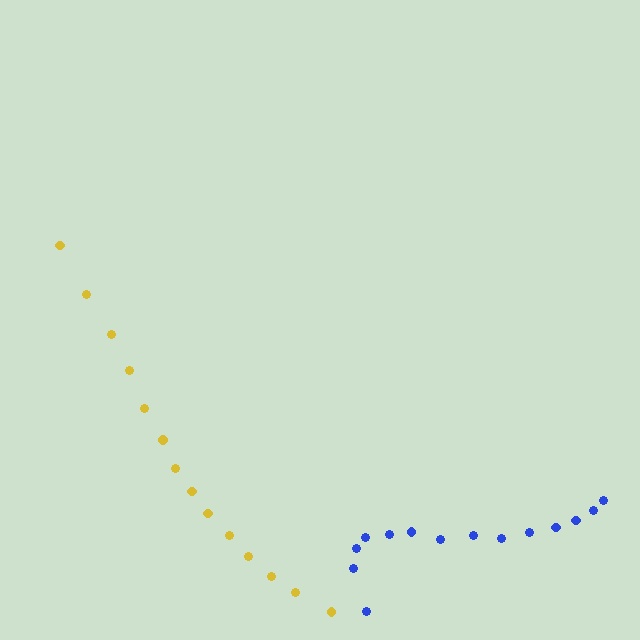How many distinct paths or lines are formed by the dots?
There are 2 distinct paths.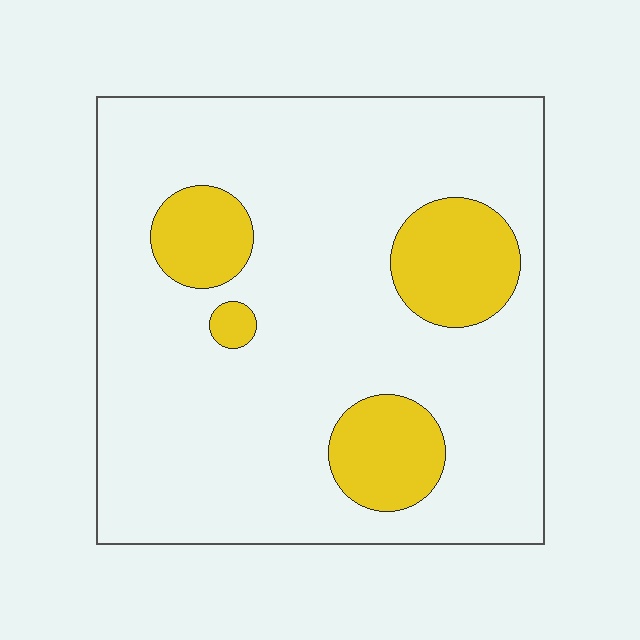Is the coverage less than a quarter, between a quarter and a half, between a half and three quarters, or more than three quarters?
Less than a quarter.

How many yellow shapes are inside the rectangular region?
4.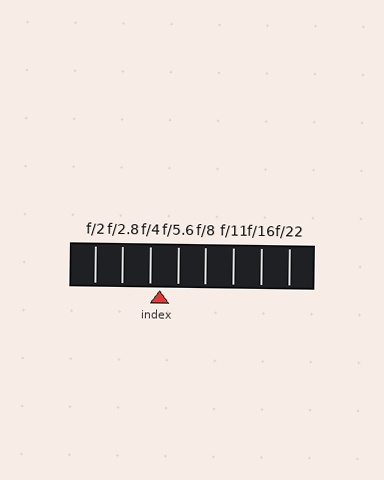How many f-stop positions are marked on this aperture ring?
There are 8 f-stop positions marked.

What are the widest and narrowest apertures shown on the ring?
The widest aperture shown is f/2 and the narrowest is f/22.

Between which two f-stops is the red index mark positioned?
The index mark is between f/4 and f/5.6.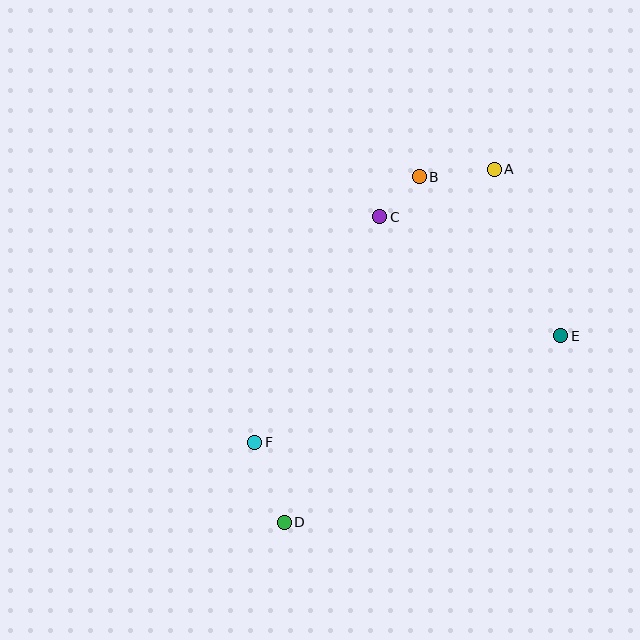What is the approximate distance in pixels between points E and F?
The distance between E and F is approximately 324 pixels.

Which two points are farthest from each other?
Points A and D are farthest from each other.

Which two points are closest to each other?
Points B and C are closest to each other.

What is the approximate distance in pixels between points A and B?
The distance between A and B is approximately 75 pixels.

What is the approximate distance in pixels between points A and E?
The distance between A and E is approximately 179 pixels.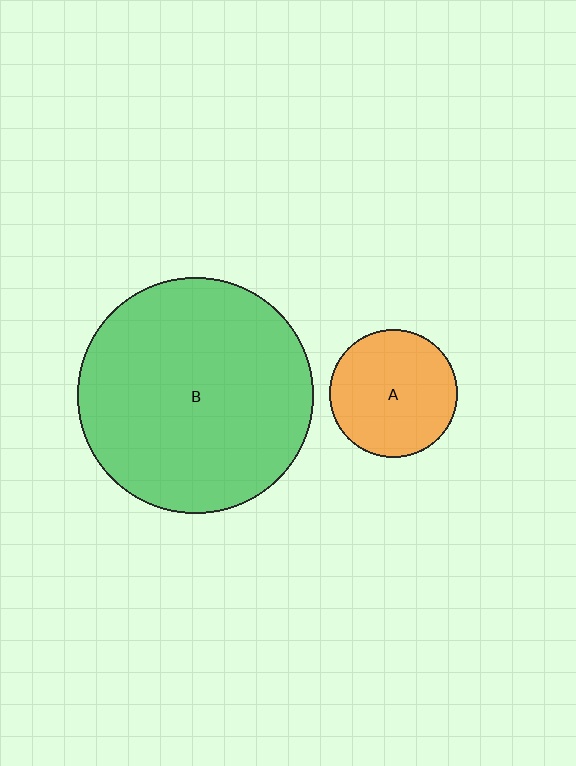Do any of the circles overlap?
No, none of the circles overlap.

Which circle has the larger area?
Circle B (green).